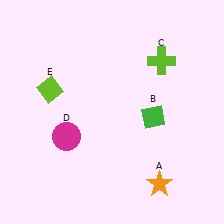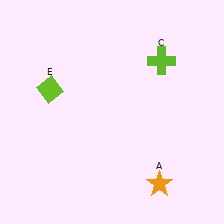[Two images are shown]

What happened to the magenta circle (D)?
The magenta circle (D) was removed in Image 2. It was in the bottom-left area of Image 1.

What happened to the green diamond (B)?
The green diamond (B) was removed in Image 2. It was in the bottom-right area of Image 1.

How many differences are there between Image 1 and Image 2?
There are 2 differences between the two images.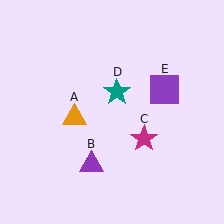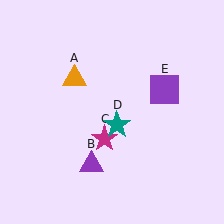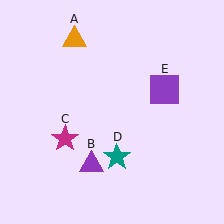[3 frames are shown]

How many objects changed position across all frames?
3 objects changed position: orange triangle (object A), magenta star (object C), teal star (object D).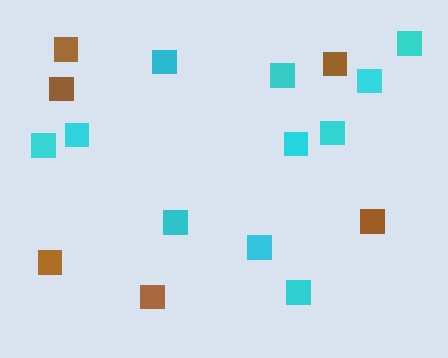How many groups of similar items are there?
There are 2 groups: one group of brown squares (6) and one group of cyan squares (11).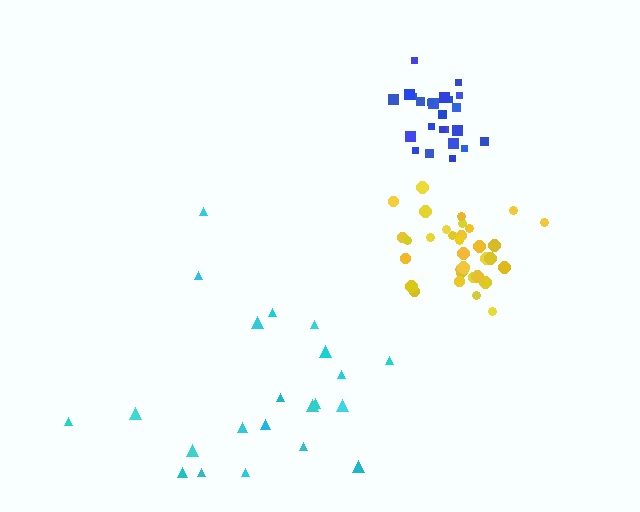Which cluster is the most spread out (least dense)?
Cyan.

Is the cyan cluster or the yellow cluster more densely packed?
Yellow.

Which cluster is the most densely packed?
Blue.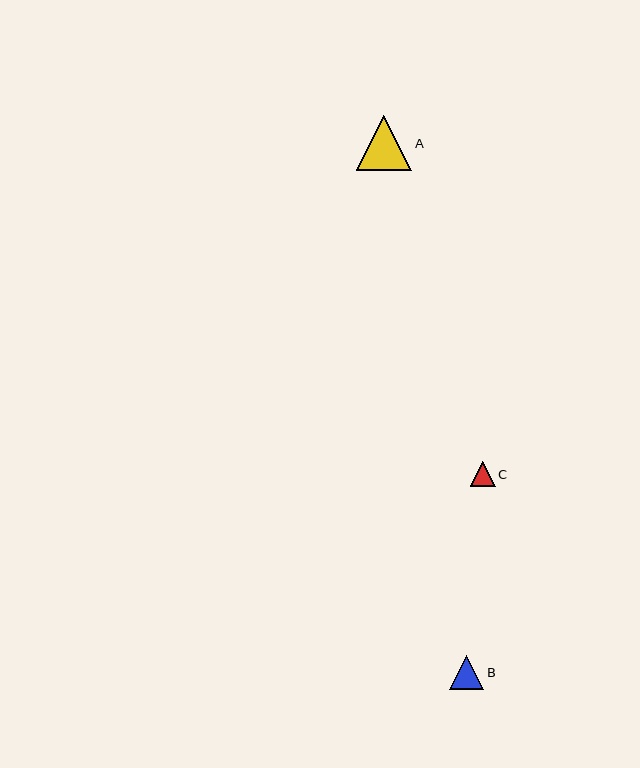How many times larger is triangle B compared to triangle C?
Triangle B is approximately 1.4 times the size of triangle C.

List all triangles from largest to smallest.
From largest to smallest: A, B, C.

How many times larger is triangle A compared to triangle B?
Triangle A is approximately 1.6 times the size of triangle B.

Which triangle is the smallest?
Triangle C is the smallest with a size of approximately 25 pixels.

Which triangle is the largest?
Triangle A is the largest with a size of approximately 55 pixels.